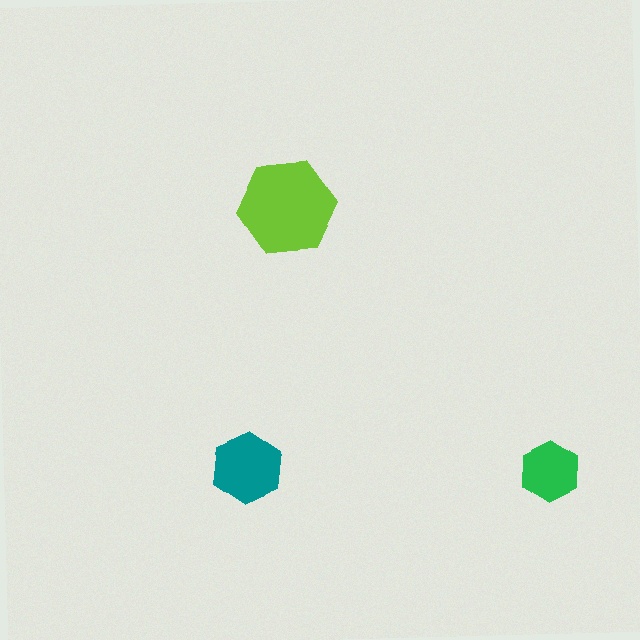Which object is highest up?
The lime hexagon is topmost.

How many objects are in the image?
There are 3 objects in the image.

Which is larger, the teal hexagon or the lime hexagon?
The lime one.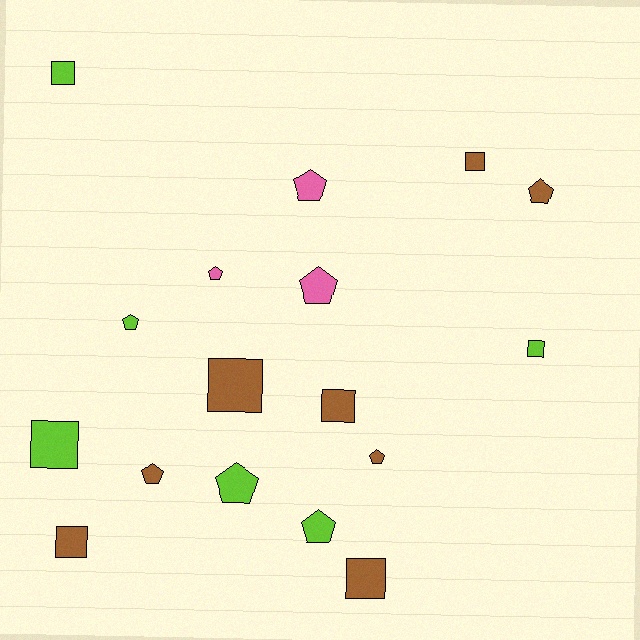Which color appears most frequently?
Brown, with 8 objects.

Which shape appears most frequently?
Pentagon, with 9 objects.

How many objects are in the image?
There are 17 objects.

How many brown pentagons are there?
There are 3 brown pentagons.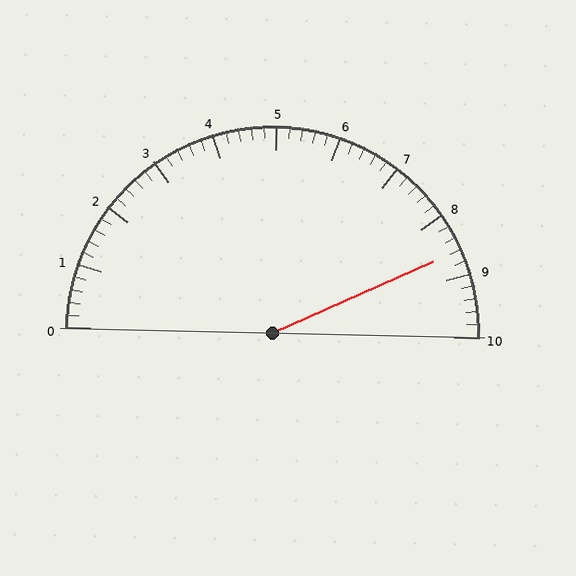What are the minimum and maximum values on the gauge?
The gauge ranges from 0 to 10.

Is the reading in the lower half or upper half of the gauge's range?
The reading is in the upper half of the range (0 to 10).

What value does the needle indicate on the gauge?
The needle indicates approximately 8.6.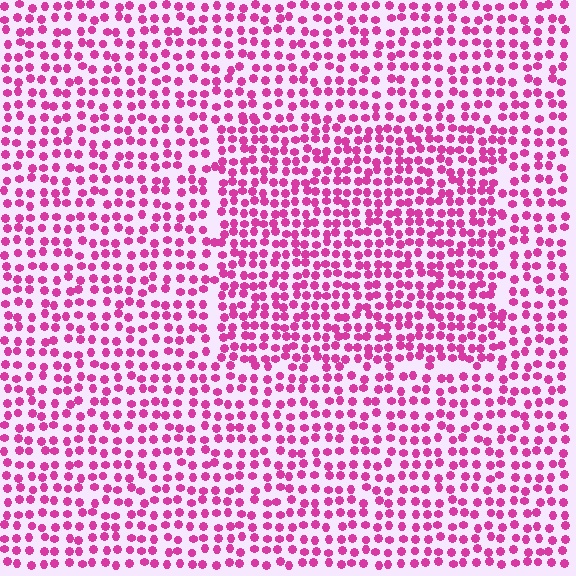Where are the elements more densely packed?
The elements are more densely packed inside the rectangle boundary.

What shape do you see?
I see a rectangle.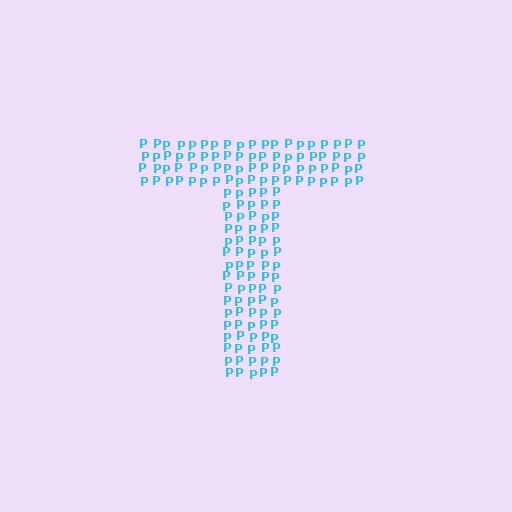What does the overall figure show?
The overall figure shows the letter T.